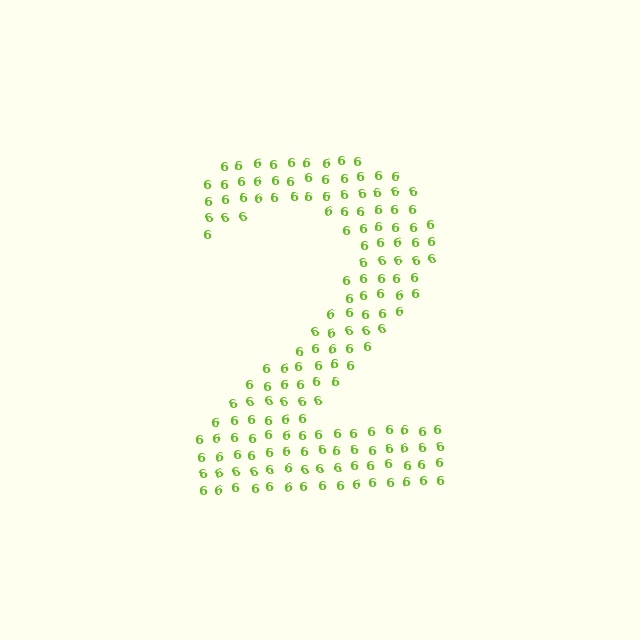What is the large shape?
The large shape is the digit 2.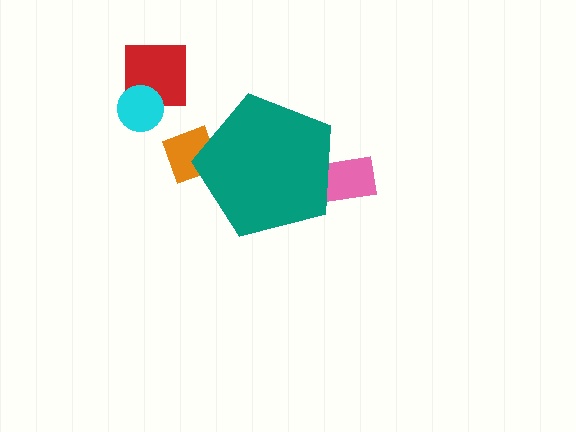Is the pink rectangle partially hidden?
Yes, the pink rectangle is partially hidden behind the teal pentagon.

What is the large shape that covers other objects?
A teal pentagon.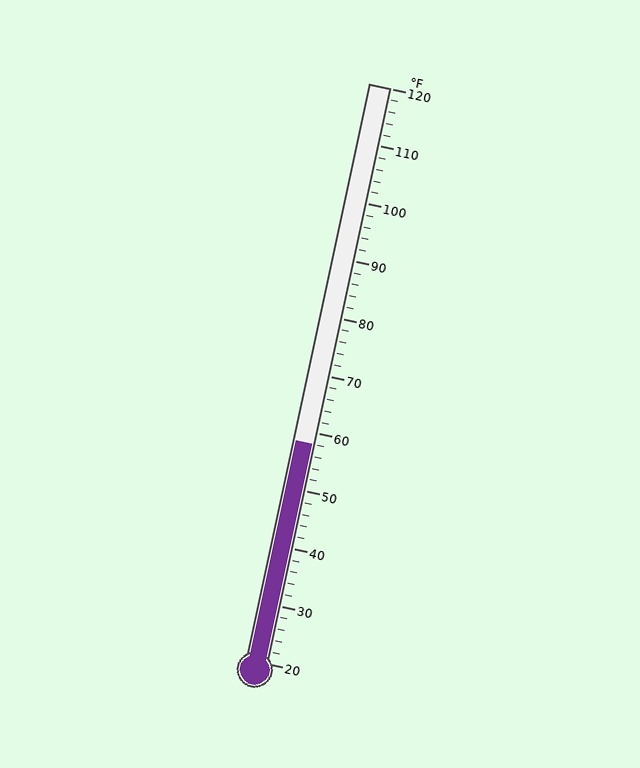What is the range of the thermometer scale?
The thermometer scale ranges from 20°F to 120°F.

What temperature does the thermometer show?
The thermometer shows approximately 58°F.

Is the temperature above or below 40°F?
The temperature is above 40°F.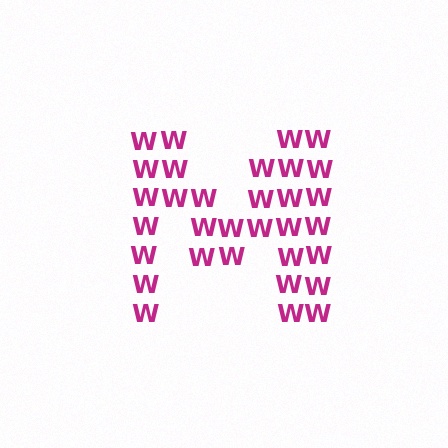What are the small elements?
The small elements are letter W's.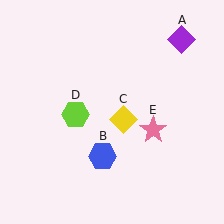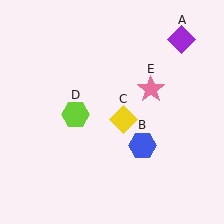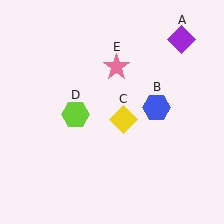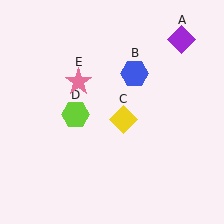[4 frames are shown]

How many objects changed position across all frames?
2 objects changed position: blue hexagon (object B), pink star (object E).